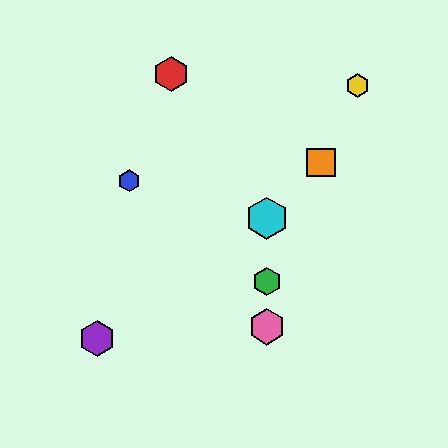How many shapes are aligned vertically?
3 shapes (the green hexagon, the cyan hexagon, the pink hexagon) are aligned vertically.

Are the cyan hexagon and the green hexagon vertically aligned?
Yes, both are at x≈267.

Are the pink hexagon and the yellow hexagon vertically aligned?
No, the pink hexagon is at x≈267 and the yellow hexagon is at x≈357.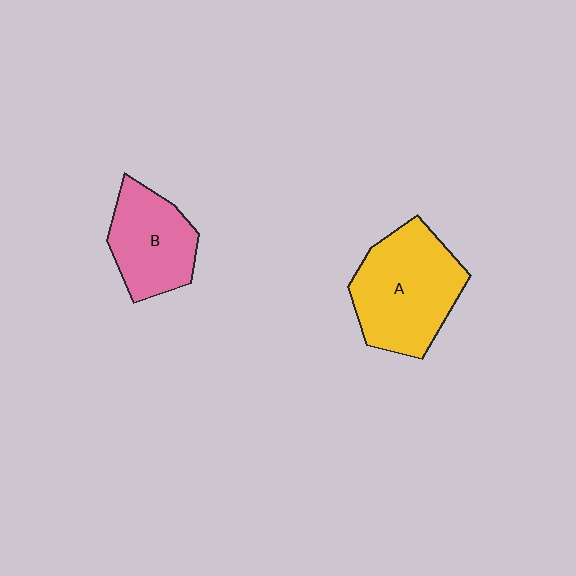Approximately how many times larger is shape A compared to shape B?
Approximately 1.4 times.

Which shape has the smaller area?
Shape B (pink).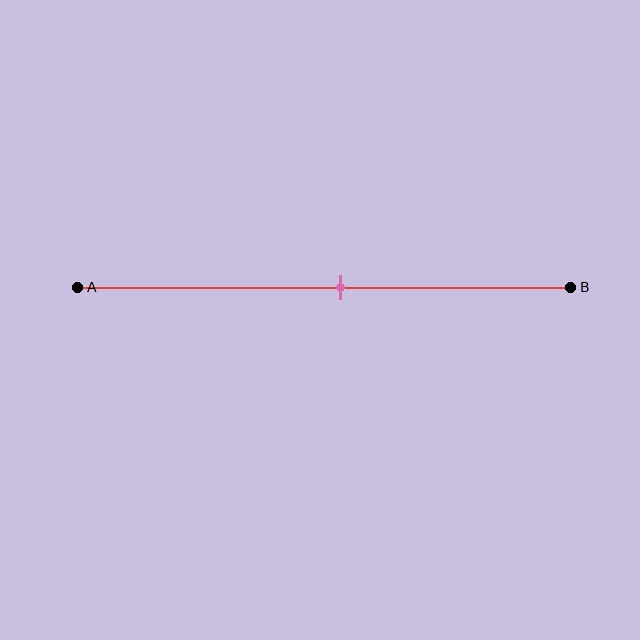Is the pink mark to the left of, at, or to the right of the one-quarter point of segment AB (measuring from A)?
The pink mark is to the right of the one-quarter point of segment AB.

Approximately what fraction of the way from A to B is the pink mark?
The pink mark is approximately 55% of the way from A to B.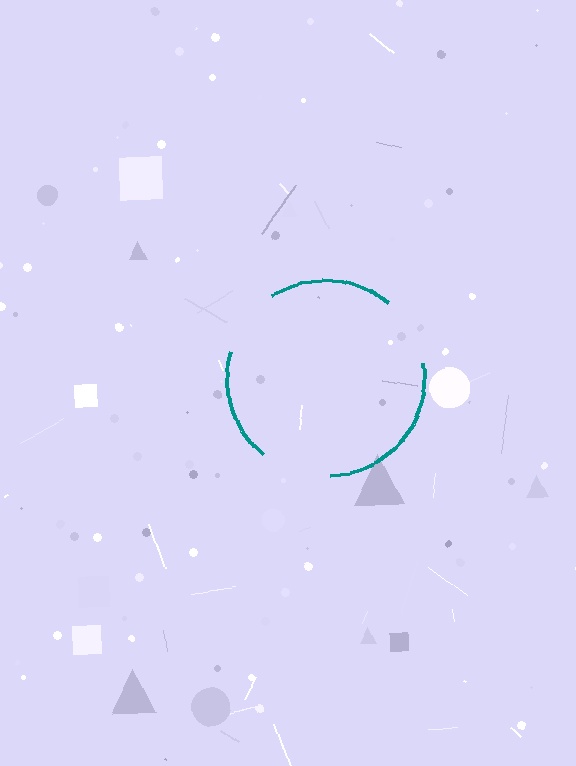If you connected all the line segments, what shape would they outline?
They would outline a circle.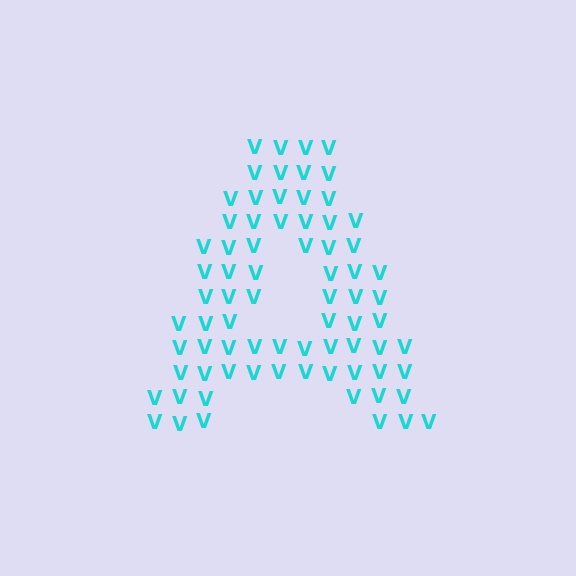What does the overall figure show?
The overall figure shows the letter A.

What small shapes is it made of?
It is made of small letter V's.